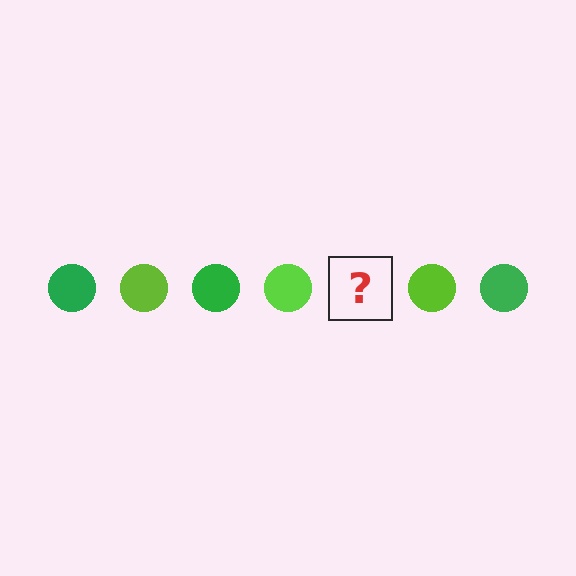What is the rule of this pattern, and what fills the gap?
The rule is that the pattern cycles through green, lime circles. The gap should be filled with a green circle.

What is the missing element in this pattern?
The missing element is a green circle.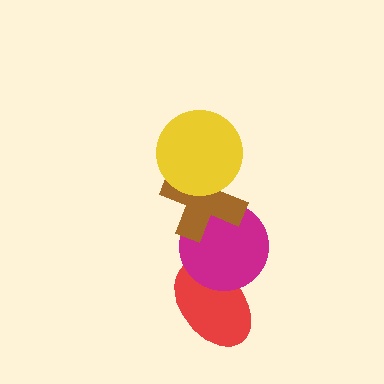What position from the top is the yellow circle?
The yellow circle is 1st from the top.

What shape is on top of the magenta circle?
The brown cross is on top of the magenta circle.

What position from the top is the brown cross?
The brown cross is 2nd from the top.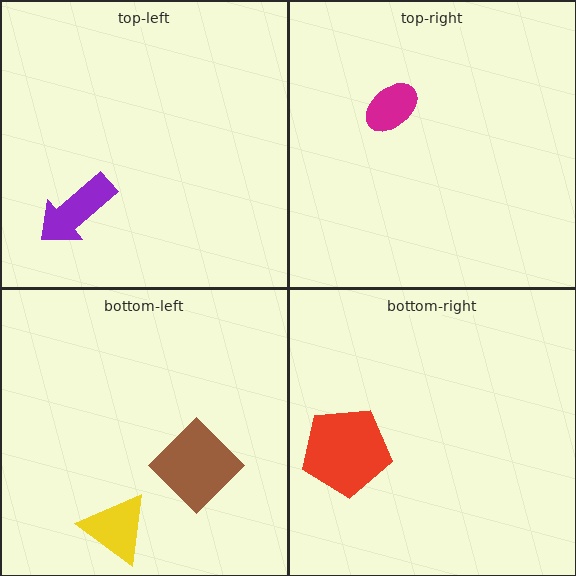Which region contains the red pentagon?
The bottom-right region.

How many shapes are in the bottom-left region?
2.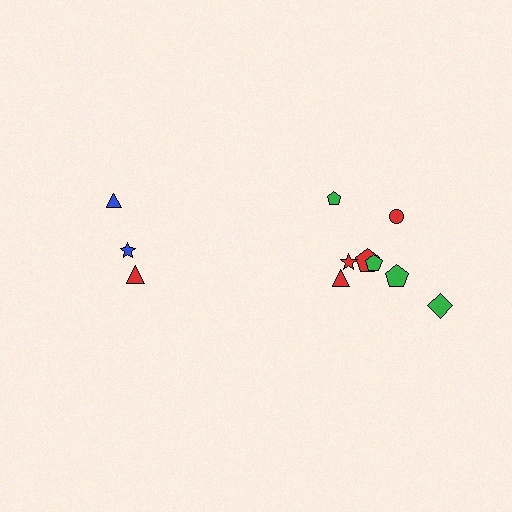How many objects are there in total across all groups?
There are 11 objects.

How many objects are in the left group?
There are 3 objects.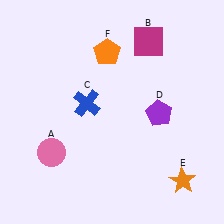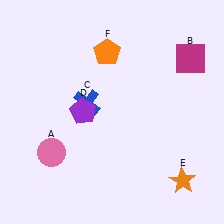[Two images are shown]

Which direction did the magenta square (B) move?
The magenta square (B) moved right.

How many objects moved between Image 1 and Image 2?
2 objects moved between the two images.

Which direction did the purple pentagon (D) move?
The purple pentagon (D) moved left.